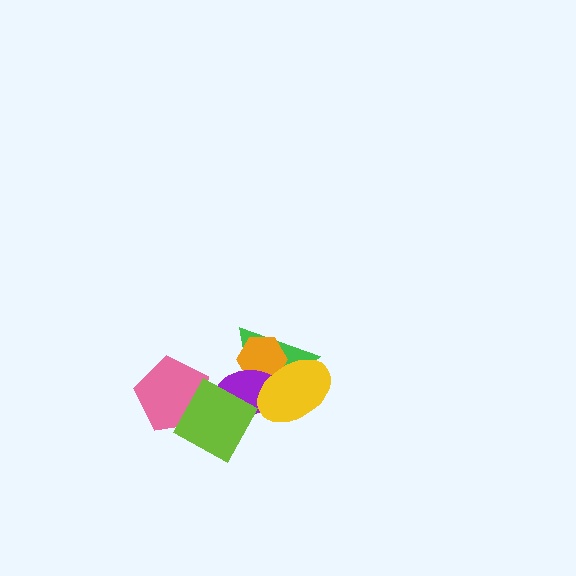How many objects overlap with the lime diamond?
3 objects overlap with the lime diamond.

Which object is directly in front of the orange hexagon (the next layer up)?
The purple ellipse is directly in front of the orange hexagon.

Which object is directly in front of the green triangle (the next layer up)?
The orange hexagon is directly in front of the green triangle.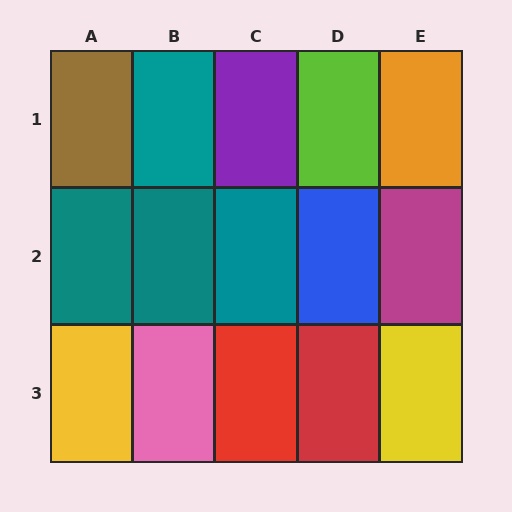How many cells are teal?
4 cells are teal.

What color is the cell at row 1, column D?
Lime.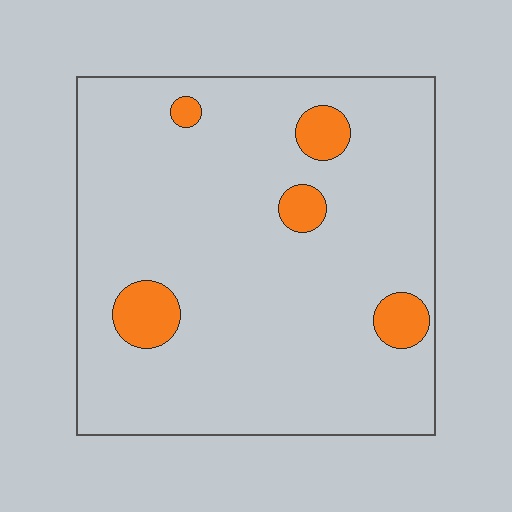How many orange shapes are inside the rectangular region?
5.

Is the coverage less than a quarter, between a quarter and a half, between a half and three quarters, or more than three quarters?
Less than a quarter.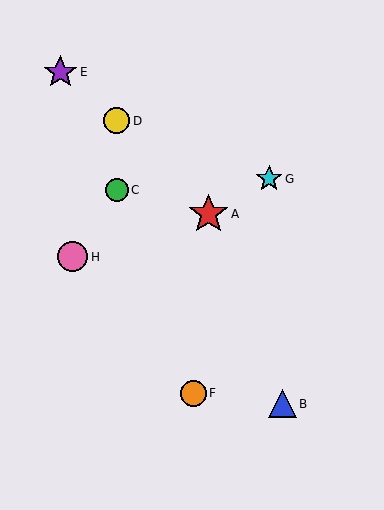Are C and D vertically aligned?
Yes, both are at x≈117.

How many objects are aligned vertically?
2 objects (C, D) are aligned vertically.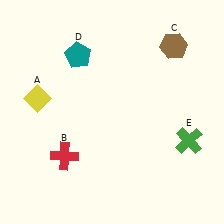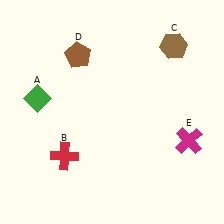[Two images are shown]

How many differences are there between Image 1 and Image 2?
There are 3 differences between the two images.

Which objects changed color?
A changed from yellow to green. D changed from teal to brown. E changed from green to magenta.